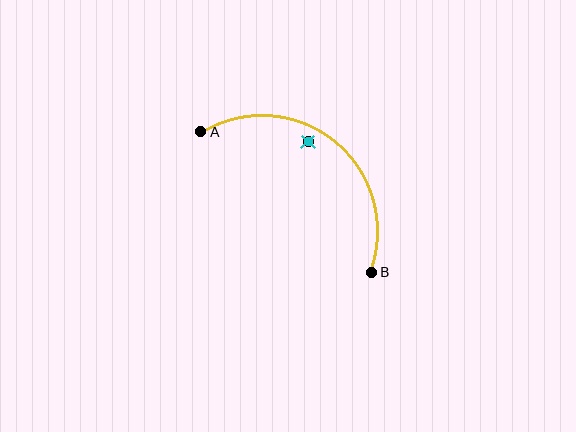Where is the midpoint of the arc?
The arc midpoint is the point on the curve farthest from the straight line joining A and B. It sits above and to the right of that line.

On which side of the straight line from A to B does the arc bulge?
The arc bulges above and to the right of the straight line connecting A and B.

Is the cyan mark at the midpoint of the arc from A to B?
No — the cyan mark does not lie on the arc at all. It sits slightly inside the curve.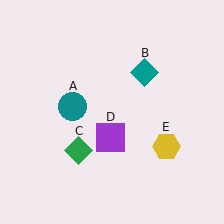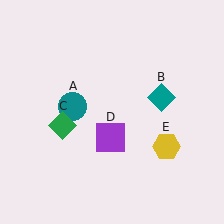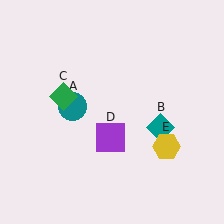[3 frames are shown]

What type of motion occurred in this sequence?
The teal diamond (object B), green diamond (object C) rotated clockwise around the center of the scene.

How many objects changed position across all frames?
2 objects changed position: teal diamond (object B), green diamond (object C).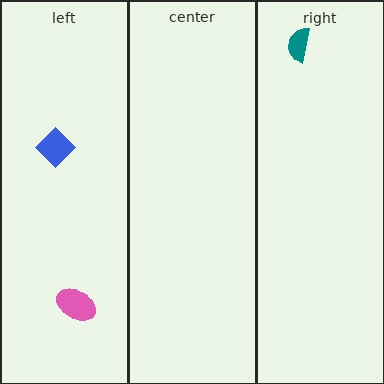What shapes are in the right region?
The teal semicircle.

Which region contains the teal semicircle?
The right region.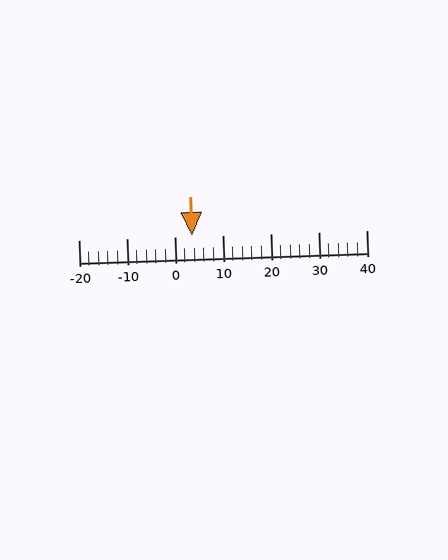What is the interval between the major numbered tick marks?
The major tick marks are spaced 10 units apart.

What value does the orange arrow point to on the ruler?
The orange arrow points to approximately 4.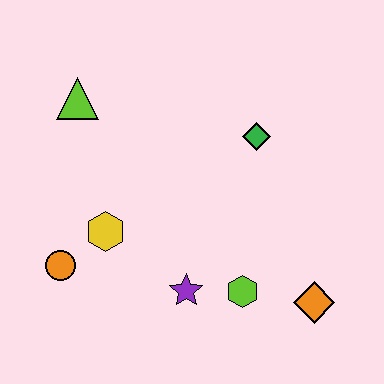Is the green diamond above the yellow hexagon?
Yes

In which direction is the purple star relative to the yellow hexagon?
The purple star is to the right of the yellow hexagon.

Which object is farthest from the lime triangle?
The orange diamond is farthest from the lime triangle.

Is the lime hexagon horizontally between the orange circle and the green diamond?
Yes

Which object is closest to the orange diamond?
The lime hexagon is closest to the orange diamond.